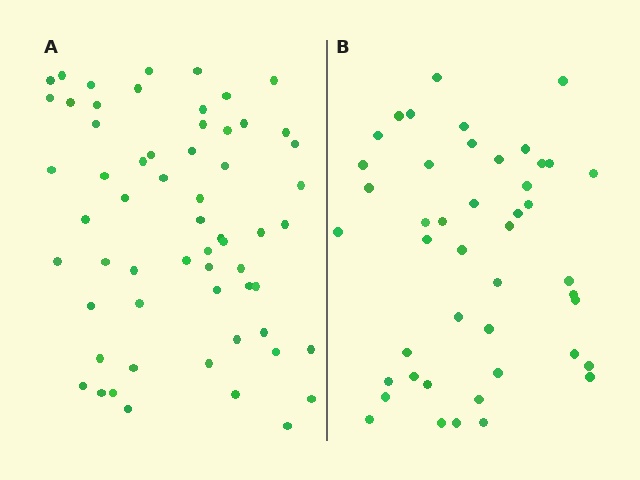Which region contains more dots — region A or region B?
Region A (the left region) has more dots.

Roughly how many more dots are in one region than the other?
Region A has approximately 15 more dots than region B.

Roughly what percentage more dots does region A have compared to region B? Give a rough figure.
About 35% more.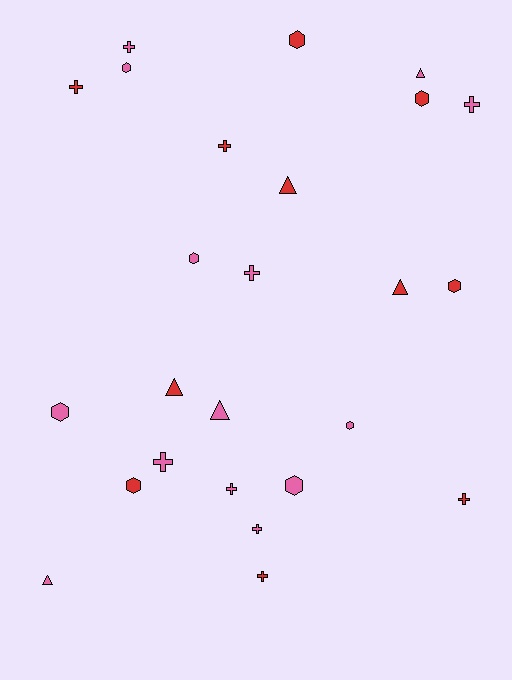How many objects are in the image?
There are 25 objects.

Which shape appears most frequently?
Cross, with 10 objects.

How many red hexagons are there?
There are 4 red hexagons.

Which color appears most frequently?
Pink, with 14 objects.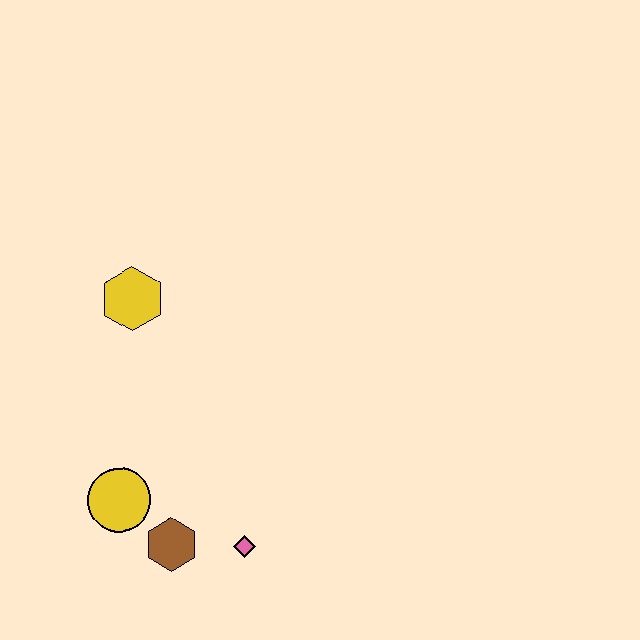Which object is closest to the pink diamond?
The brown hexagon is closest to the pink diamond.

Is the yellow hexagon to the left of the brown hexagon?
Yes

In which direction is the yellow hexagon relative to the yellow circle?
The yellow hexagon is above the yellow circle.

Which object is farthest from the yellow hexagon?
The pink diamond is farthest from the yellow hexagon.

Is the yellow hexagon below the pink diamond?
No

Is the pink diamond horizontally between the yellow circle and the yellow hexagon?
No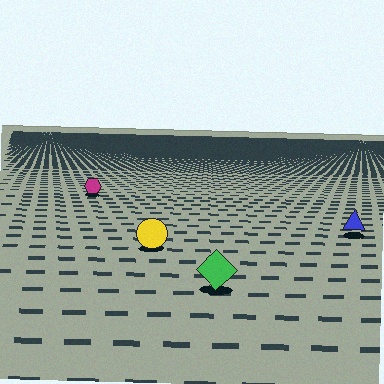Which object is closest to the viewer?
The green diamond is closest. The texture marks near it are larger and more spread out.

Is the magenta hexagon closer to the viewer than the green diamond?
No. The green diamond is closer — you can tell from the texture gradient: the ground texture is coarser near it.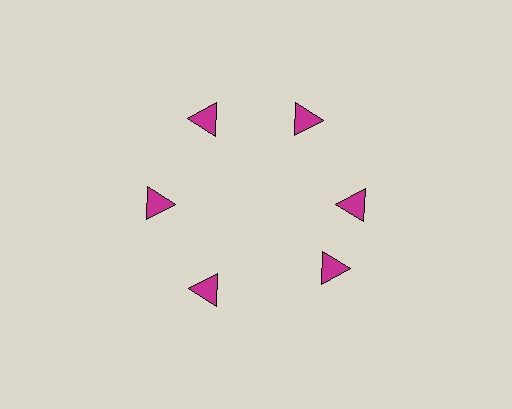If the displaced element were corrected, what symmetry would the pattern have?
It would have 6-fold rotational symmetry — the pattern would map onto itself every 60 degrees.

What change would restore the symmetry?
The symmetry would be restored by rotating it back into even spacing with its neighbors so that all 6 triangles sit at equal angles and equal distance from the center.